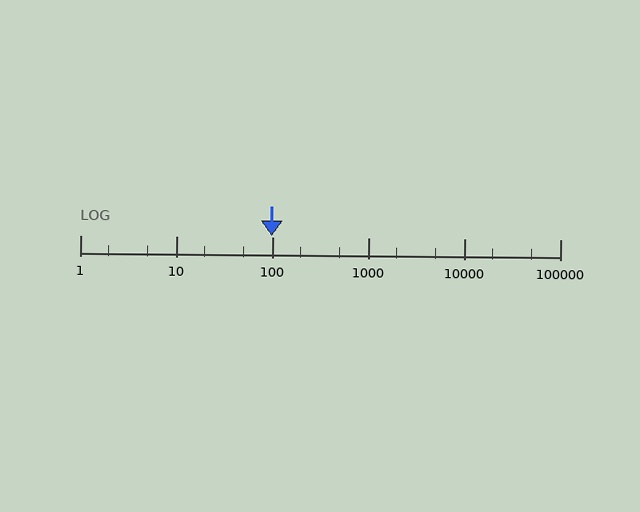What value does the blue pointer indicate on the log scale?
The pointer indicates approximately 98.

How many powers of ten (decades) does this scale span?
The scale spans 5 decades, from 1 to 100000.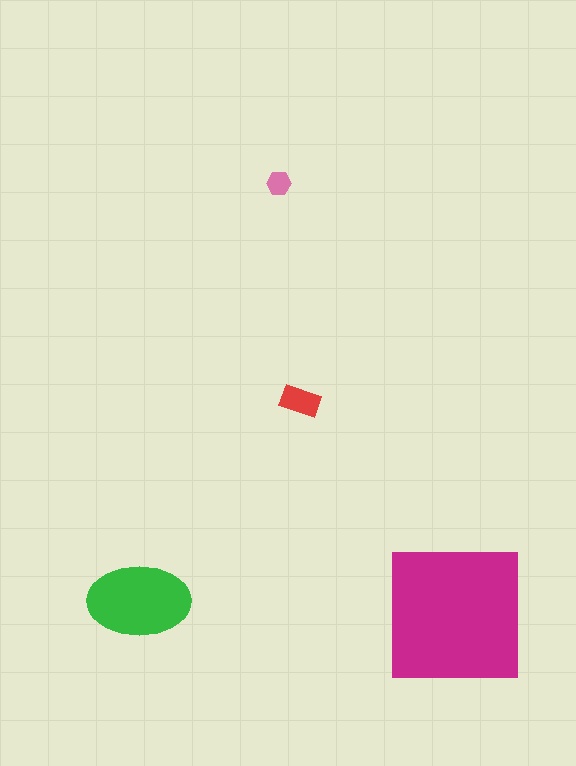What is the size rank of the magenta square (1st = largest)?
1st.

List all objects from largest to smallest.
The magenta square, the green ellipse, the red rectangle, the pink hexagon.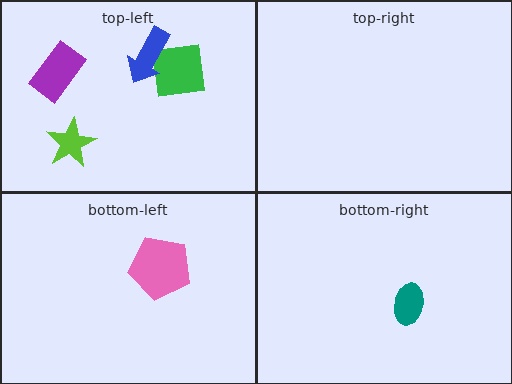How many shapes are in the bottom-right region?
1.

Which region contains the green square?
The top-left region.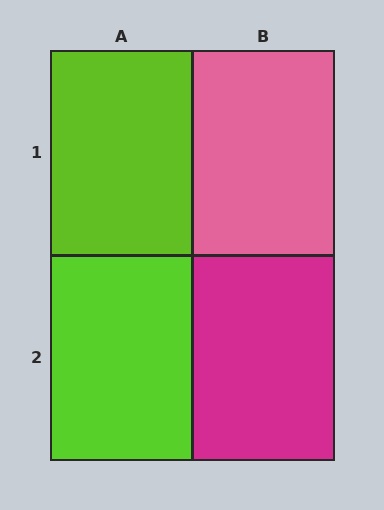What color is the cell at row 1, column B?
Pink.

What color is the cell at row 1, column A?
Lime.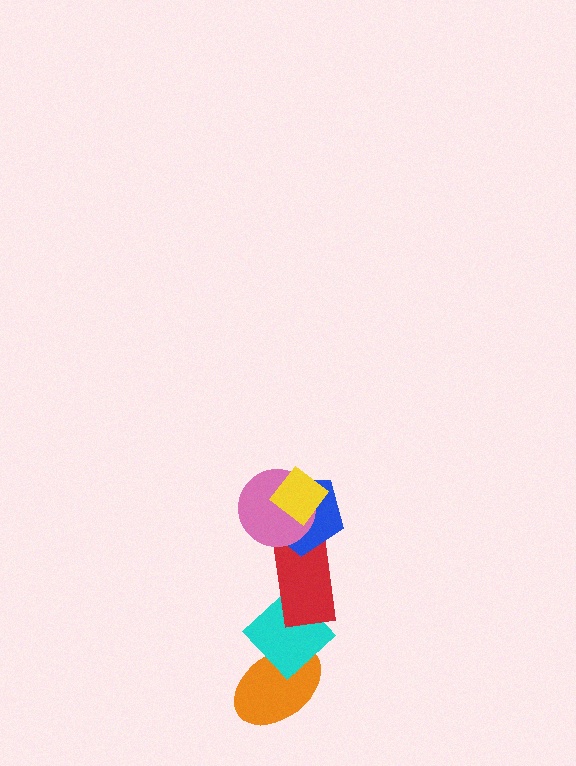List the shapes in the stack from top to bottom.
From top to bottom: the yellow diamond, the pink circle, the blue pentagon, the red rectangle, the cyan diamond, the orange ellipse.